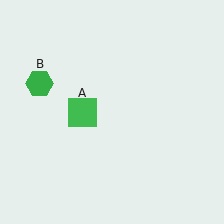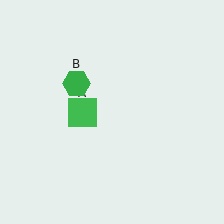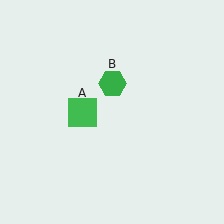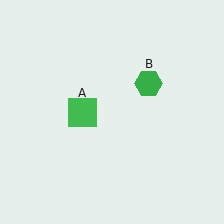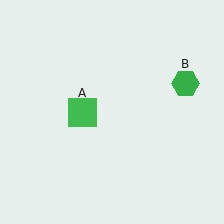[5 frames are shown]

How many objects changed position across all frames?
1 object changed position: green hexagon (object B).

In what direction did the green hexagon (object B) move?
The green hexagon (object B) moved right.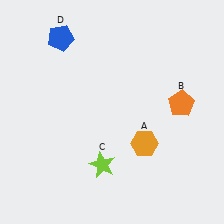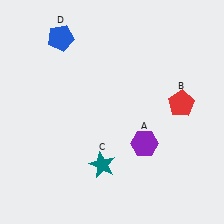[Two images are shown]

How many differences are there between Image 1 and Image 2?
There are 3 differences between the two images.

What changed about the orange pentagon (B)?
In Image 1, B is orange. In Image 2, it changed to red.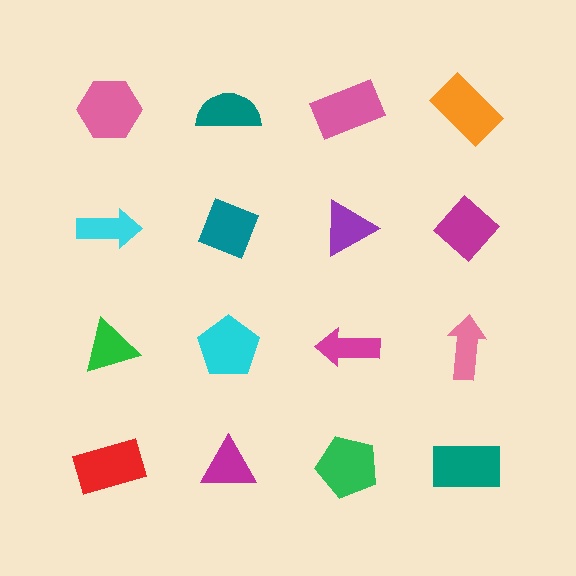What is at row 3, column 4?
A pink arrow.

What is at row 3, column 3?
A magenta arrow.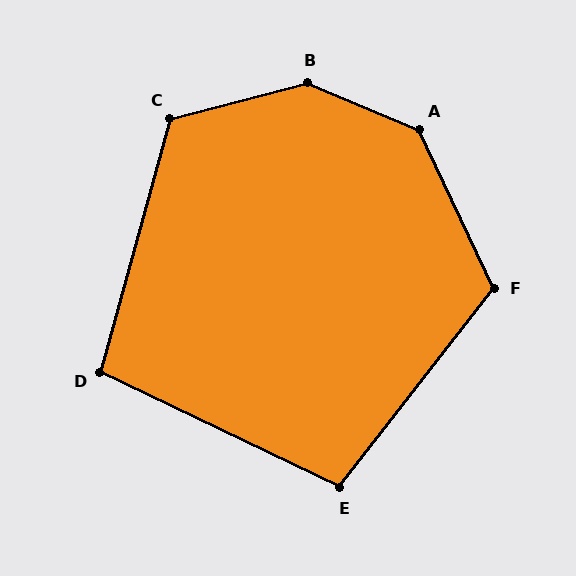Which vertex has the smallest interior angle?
D, at approximately 100 degrees.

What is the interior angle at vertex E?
Approximately 102 degrees (obtuse).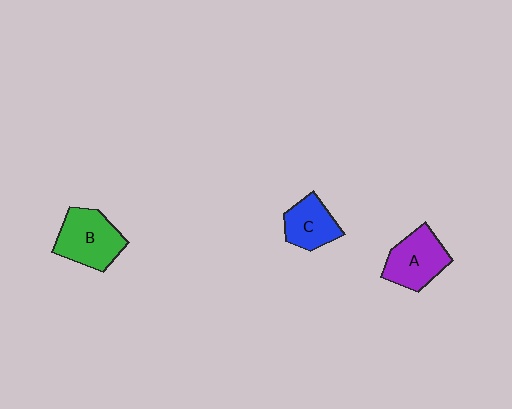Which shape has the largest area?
Shape B (green).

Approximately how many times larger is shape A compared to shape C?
Approximately 1.3 times.